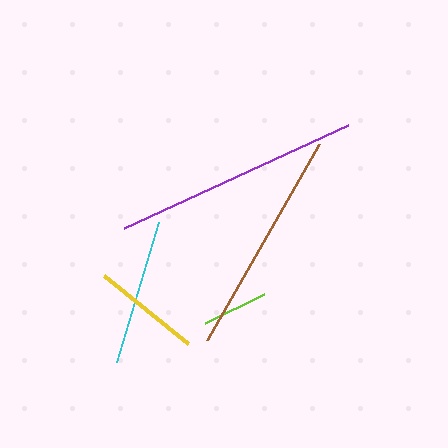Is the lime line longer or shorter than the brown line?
The brown line is longer than the lime line.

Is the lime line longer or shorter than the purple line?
The purple line is longer than the lime line.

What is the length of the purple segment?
The purple segment is approximately 246 pixels long.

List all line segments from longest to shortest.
From longest to shortest: purple, brown, cyan, yellow, lime.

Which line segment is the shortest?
The lime line is the shortest at approximately 65 pixels.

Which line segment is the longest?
The purple line is the longest at approximately 246 pixels.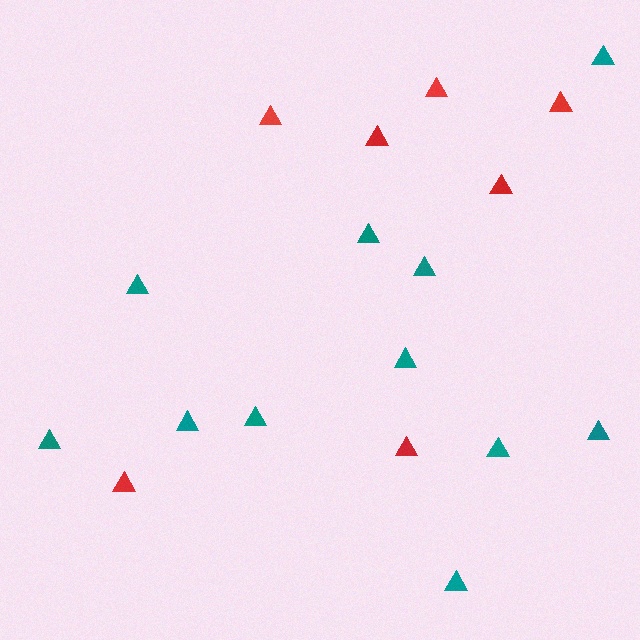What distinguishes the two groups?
There are 2 groups: one group of teal triangles (11) and one group of red triangles (7).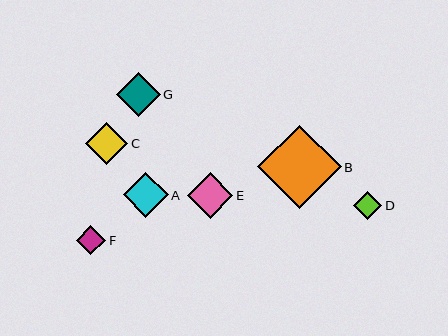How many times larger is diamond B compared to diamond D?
Diamond B is approximately 3.0 times the size of diamond D.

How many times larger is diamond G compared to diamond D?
Diamond G is approximately 1.5 times the size of diamond D.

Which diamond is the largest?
Diamond B is the largest with a size of approximately 83 pixels.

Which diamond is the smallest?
Diamond D is the smallest with a size of approximately 28 pixels.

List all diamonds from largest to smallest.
From largest to smallest: B, E, A, G, C, F, D.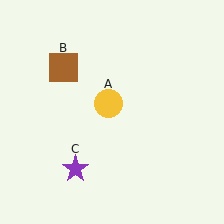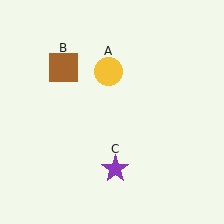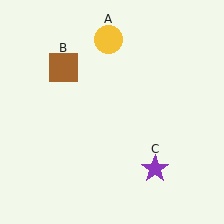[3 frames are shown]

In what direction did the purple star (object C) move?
The purple star (object C) moved right.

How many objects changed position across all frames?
2 objects changed position: yellow circle (object A), purple star (object C).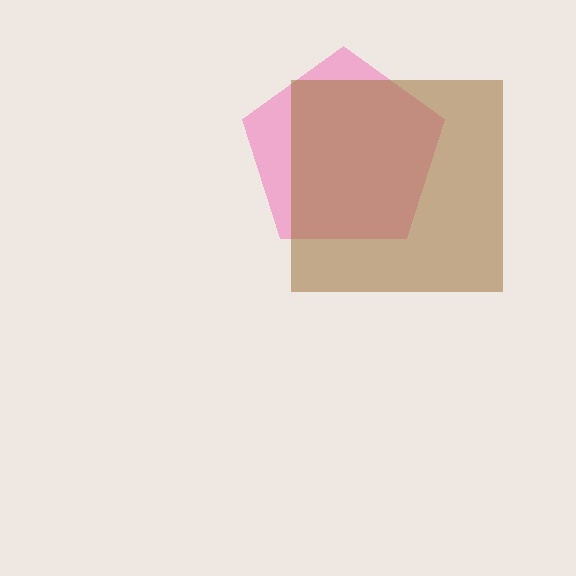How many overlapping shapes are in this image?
There are 2 overlapping shapes in the image.